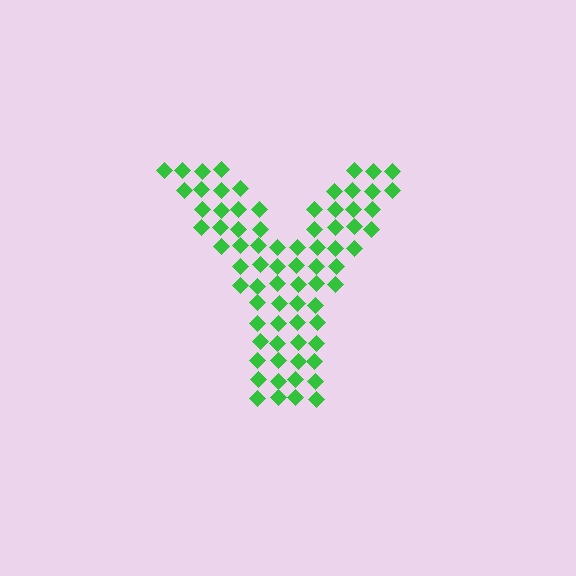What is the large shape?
The large shape is the letter Y.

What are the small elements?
The small elements are diamonds.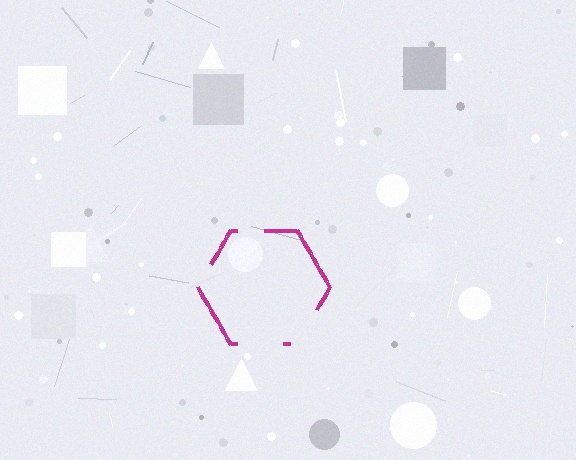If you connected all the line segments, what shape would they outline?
They would outline a hexagon.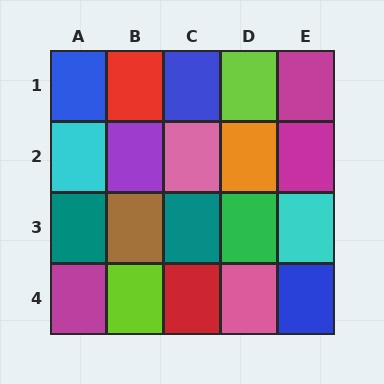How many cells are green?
1 cell is green.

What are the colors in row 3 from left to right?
Teal, brown, teal, green, cyan.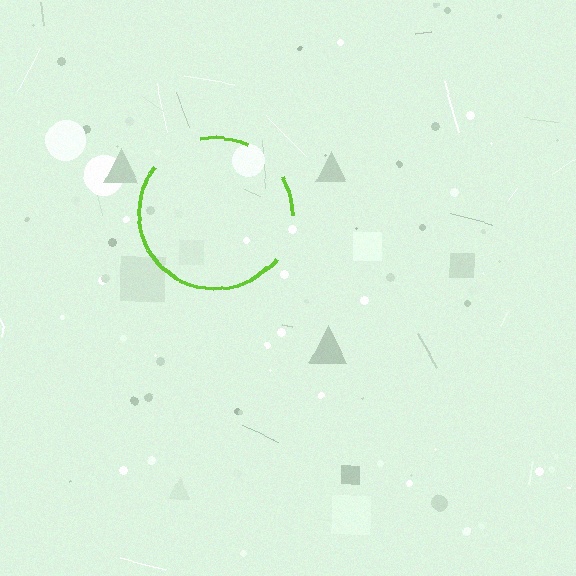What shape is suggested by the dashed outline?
The dashed outline suggests a circle.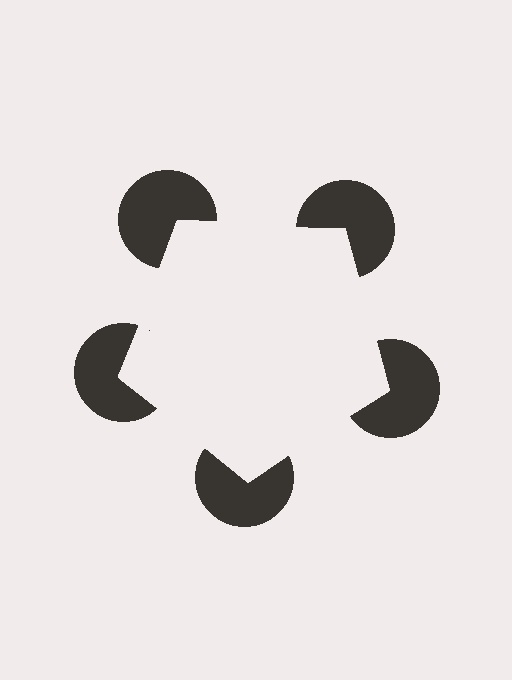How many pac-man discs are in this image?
There are 5 — one at each vertex of the illusory pentagon.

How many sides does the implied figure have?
5 sides.